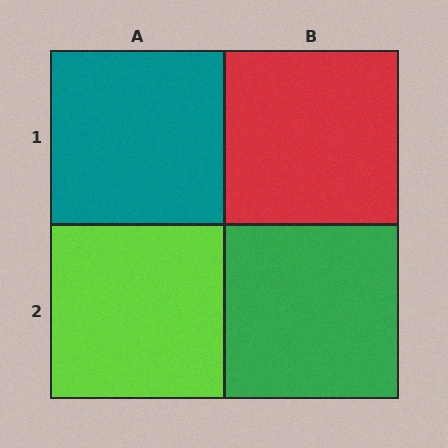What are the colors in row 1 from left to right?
Teal, red.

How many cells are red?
1 cell is red.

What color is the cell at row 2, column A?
Lime.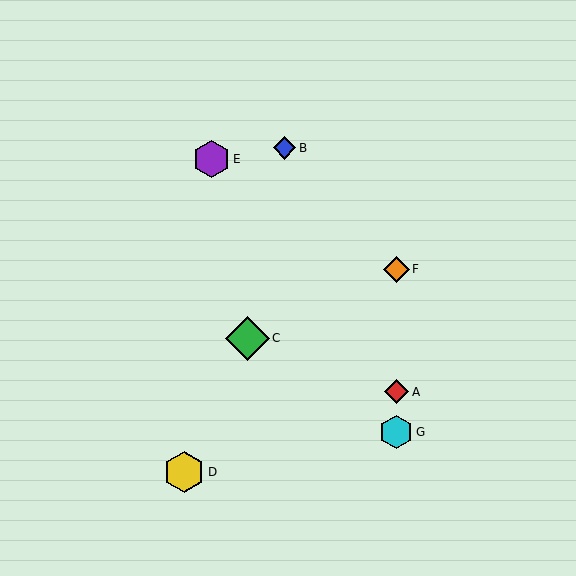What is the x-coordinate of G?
Object G is at x≈396.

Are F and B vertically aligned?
No, F is at x≈396 and B is at x≈284.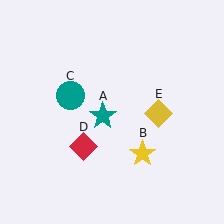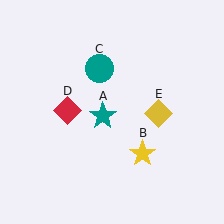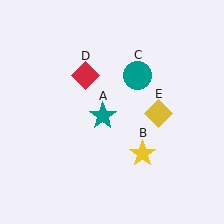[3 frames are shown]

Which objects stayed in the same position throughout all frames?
Teal star (object A) and yellow star (object B) and yellow diamond (object E) remained stationary.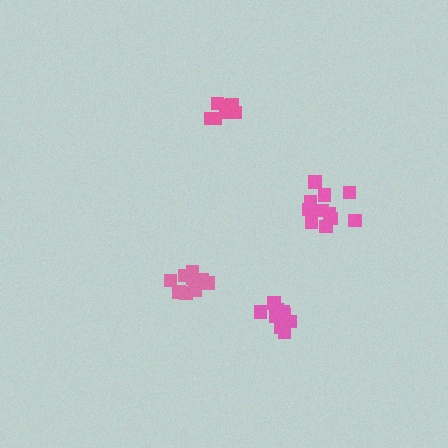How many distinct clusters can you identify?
There are 4 distinct clusters.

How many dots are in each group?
Group 1: 10 dots, Group 2: 7 dots, Group 3: 9 dots, Group 4: 11 dots (37 total).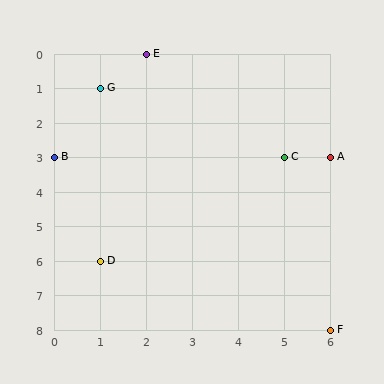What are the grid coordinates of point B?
Point B is at grid coordinates (0, 3).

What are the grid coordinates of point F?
Point F is at grid coordinates (6, 8).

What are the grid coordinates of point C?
Point C is at grid coordinates (5, 3).